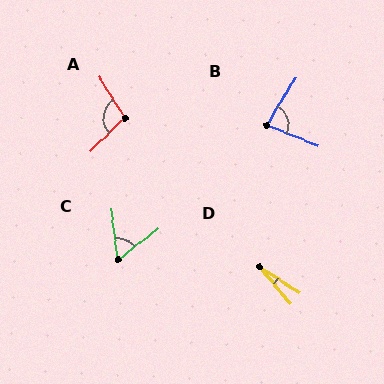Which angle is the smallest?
D, at approximately 18 degrees.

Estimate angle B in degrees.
Approximately 80 degrees.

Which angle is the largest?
A, at approximately 102 degrees.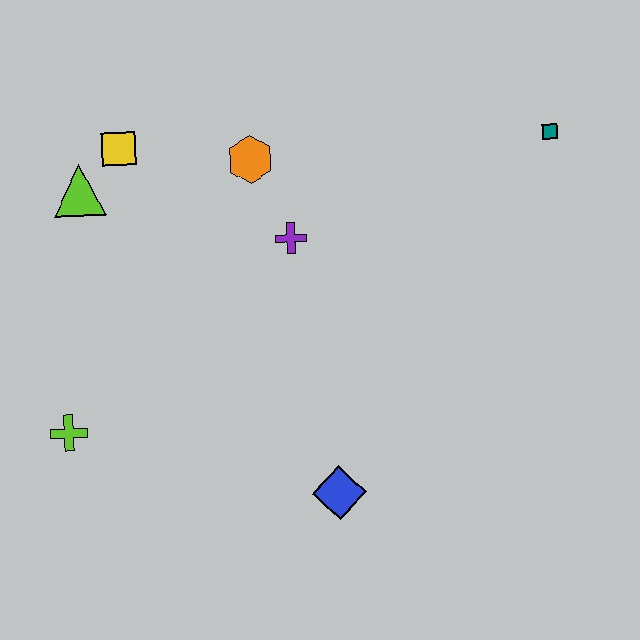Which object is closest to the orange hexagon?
The purple cross is closest to the orange hexagon.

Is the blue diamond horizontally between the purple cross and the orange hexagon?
No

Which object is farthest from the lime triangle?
The teal square is farthest from the lime triangle.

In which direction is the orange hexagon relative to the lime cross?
The orange hexagon is above the lime cross.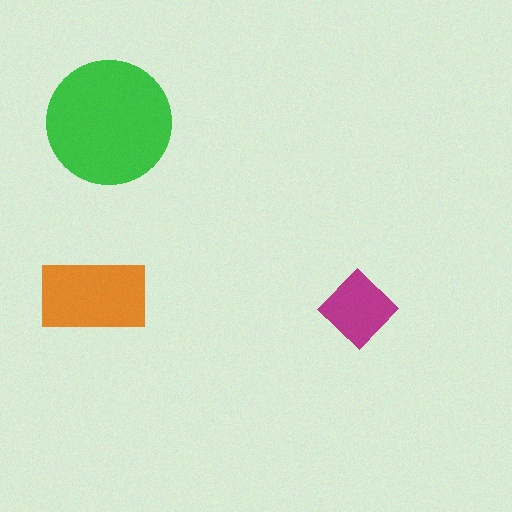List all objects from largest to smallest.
The green circle, the orange rectangle, the magenta diamond.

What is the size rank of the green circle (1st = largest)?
1st.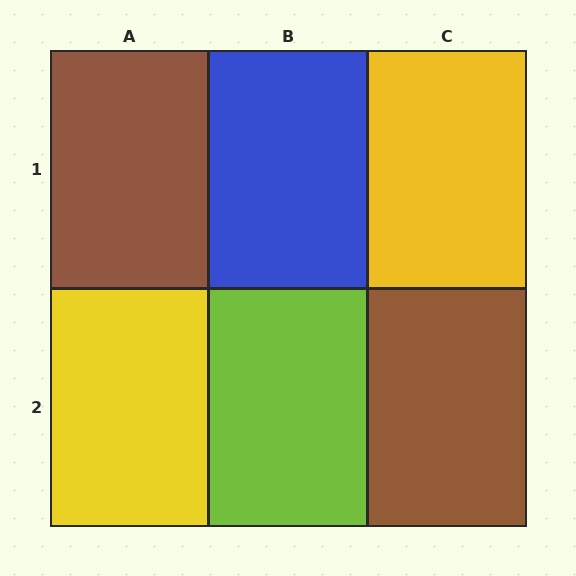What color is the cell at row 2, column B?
Lime.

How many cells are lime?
1 cell is lime.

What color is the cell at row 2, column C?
Brown.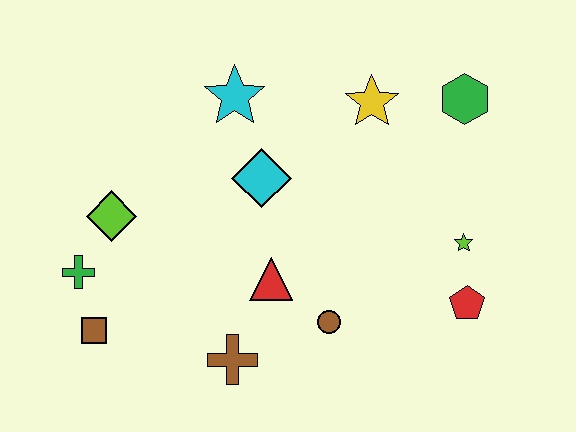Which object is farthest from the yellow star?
The brown square is farthest from the yellow star.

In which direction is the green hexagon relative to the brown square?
The green hexagon is to the right of the brown square.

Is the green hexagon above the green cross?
Yes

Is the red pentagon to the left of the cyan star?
No